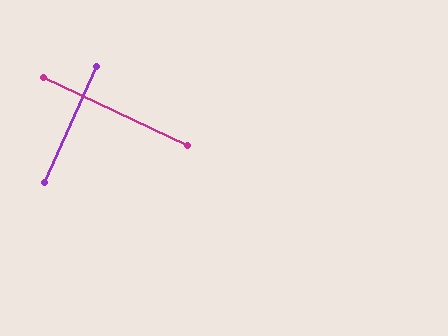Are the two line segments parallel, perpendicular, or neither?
Perpendicular — they meet at approximately 89°.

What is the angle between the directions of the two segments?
Approximately 89 degrees.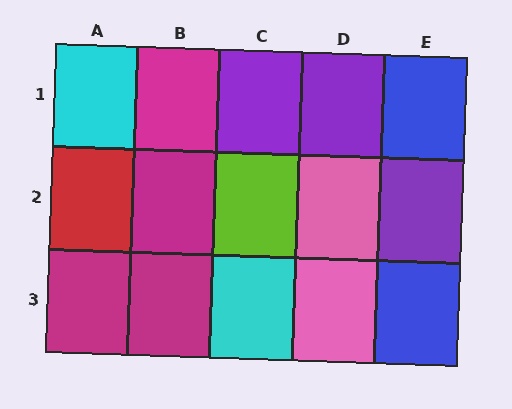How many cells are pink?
2 cells are pink.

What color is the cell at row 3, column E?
Blue.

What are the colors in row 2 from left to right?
Red, magenta, lime, pink, purple.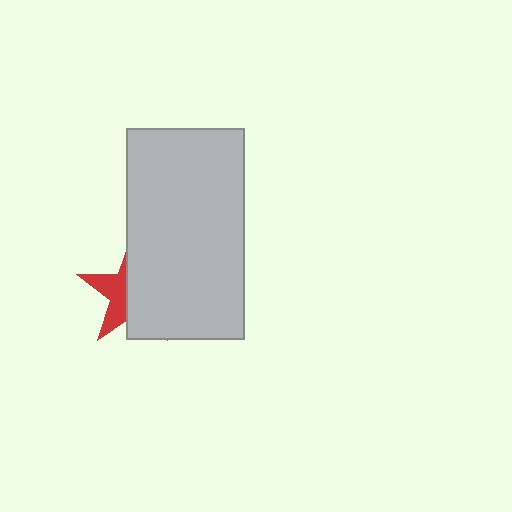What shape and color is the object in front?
The object in front is a light gray rectangle.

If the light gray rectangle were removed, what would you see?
You would see the complete red star.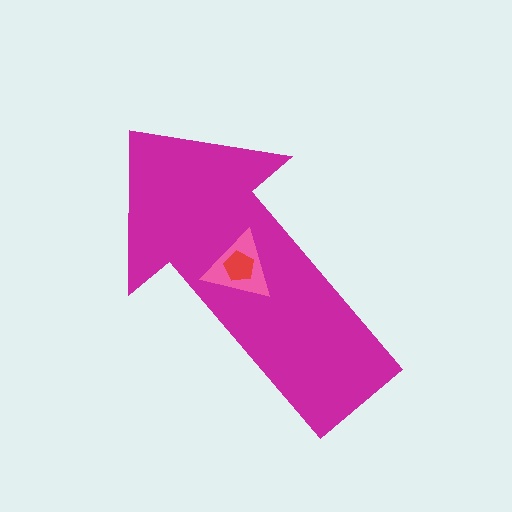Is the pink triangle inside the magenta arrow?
Yes.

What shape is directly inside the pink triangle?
The red pentagon.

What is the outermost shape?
The magenta arrow.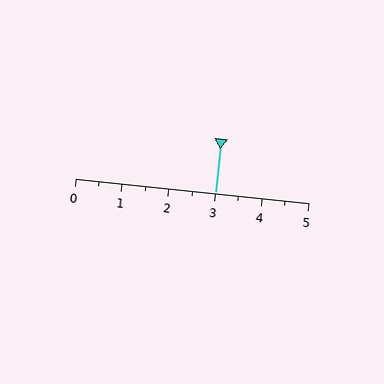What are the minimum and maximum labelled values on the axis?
The axis runs from 0 to 5.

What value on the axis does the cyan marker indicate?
The marker indicates approximately 3.